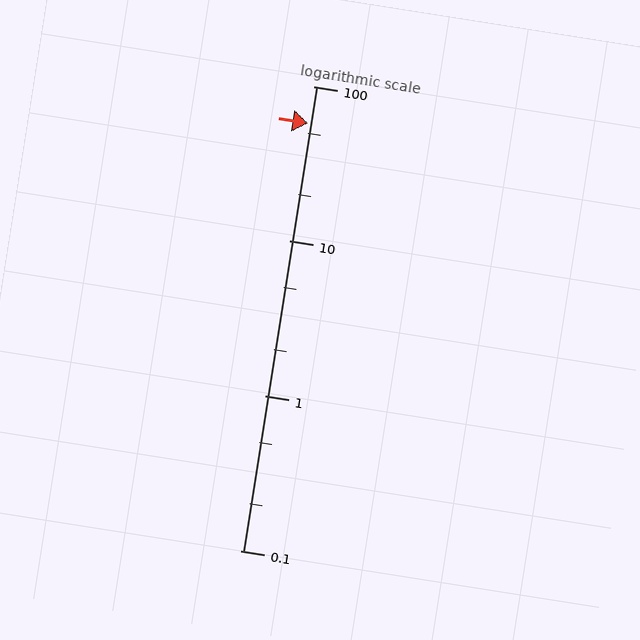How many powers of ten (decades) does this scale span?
The scale spans 3 decades, from 0.1 to 100.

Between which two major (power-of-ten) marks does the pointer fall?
The pointer is between 10 and 100.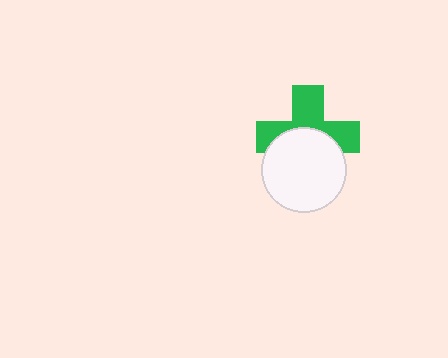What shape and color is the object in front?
The object in front is a white circle.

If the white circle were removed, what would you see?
You would see the complete green cross.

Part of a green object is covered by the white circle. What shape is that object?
It is a cross.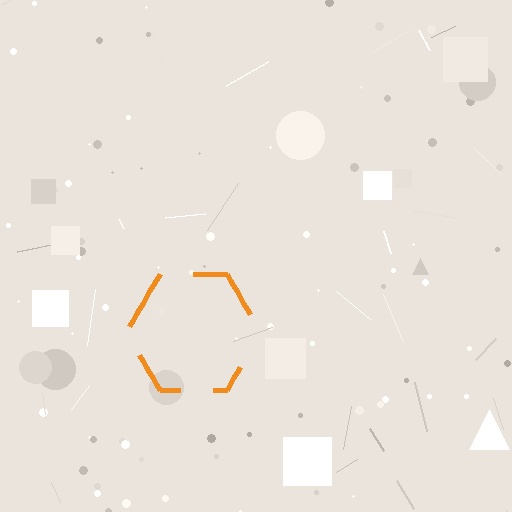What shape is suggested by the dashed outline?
The dashed outline suggests a hexagon.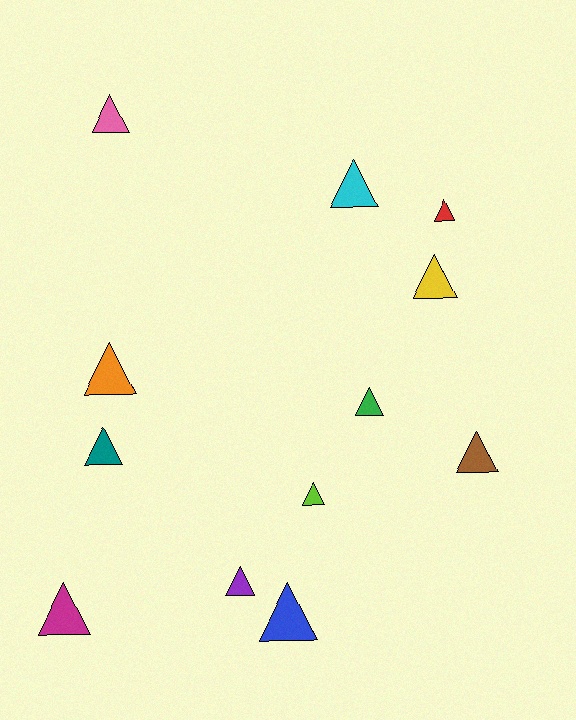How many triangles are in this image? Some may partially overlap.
There are 12 triangles.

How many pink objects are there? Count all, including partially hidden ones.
There is 1 pink object.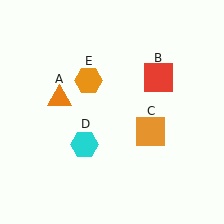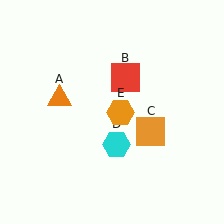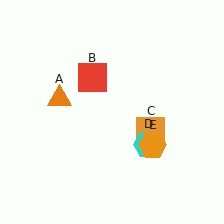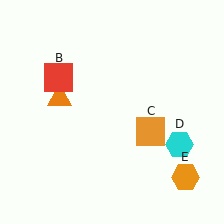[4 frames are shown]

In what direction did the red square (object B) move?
The red square (object B) moved left.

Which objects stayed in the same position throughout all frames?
Orange triangle (object A) and orange square (object C) remained stationary.